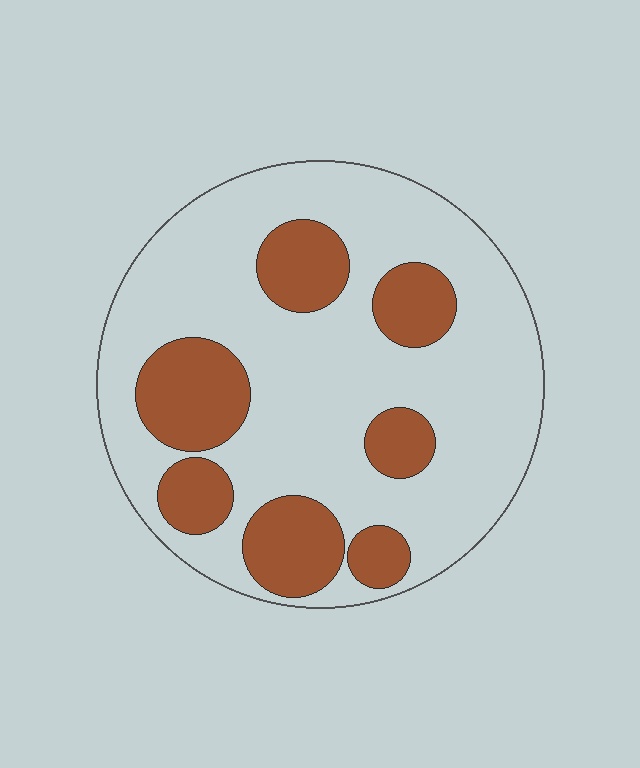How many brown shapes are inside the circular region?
7.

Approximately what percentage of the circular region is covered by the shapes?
Approximately 25%.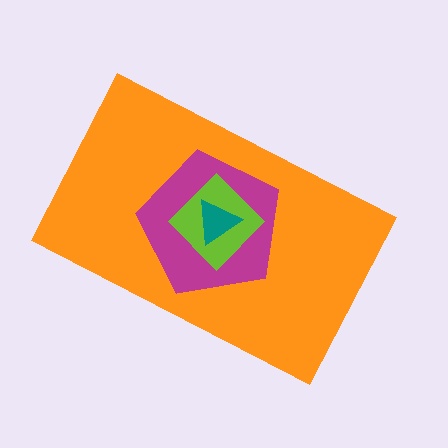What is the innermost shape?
The teal triangle.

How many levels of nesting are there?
4.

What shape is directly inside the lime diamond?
The teal triangle.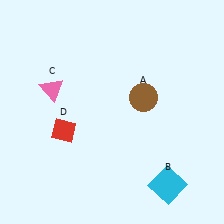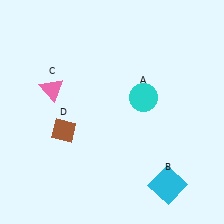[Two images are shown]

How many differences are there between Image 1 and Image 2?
There are 2 differences between the two images.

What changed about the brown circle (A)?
In Image 1, A is brown. In Image 2, it changed to cyan.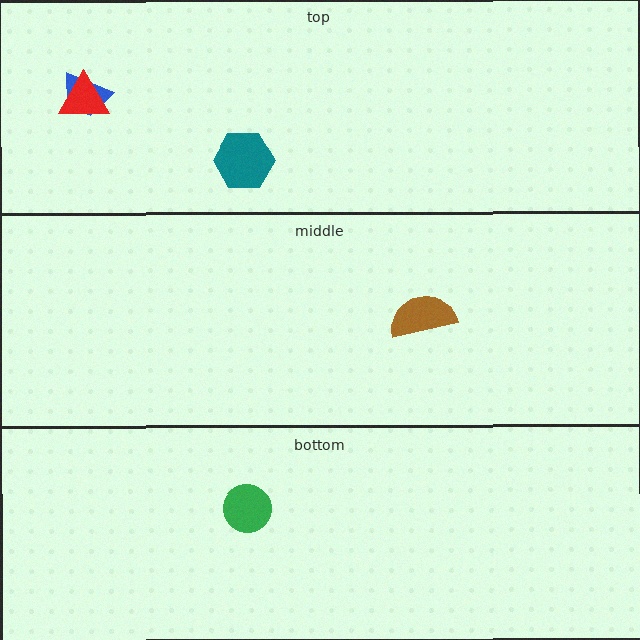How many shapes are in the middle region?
1.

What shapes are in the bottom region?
The green circle.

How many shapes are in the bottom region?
1.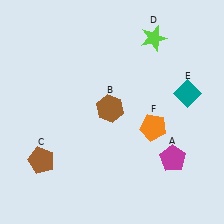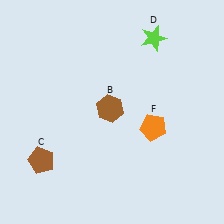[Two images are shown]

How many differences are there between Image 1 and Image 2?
There are 2 differences between the two images.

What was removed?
The magenta pentagon (A), the teal diamond (E) were removed in Image 2.